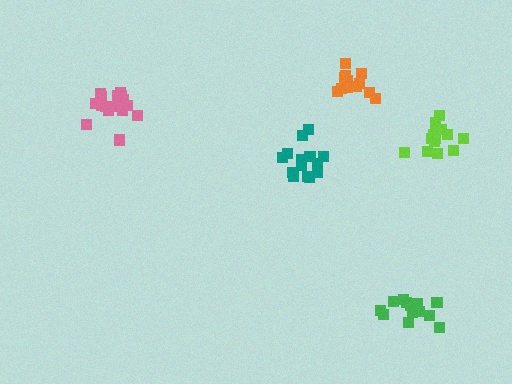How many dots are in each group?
Group 1: 16 dots, Group 2: 12 dots, Group 3: 14 dots, Group 4: 15 dots, Group 5: 14 dots (71 total).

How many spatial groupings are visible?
There are 5 spatial groupings.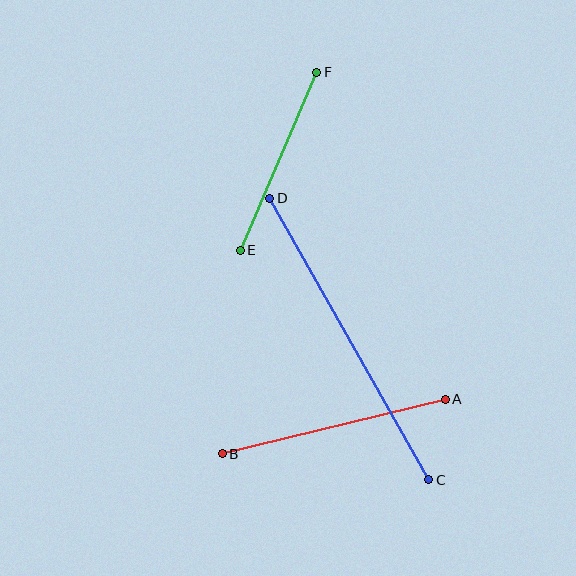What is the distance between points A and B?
The distance is approximately 229 pixels.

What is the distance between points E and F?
The distance is approximately 194 pixels.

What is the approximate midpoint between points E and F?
The midpoint is at approximately (278, 161) pixels.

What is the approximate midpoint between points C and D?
The midpoint is at approximately (349, 339) pixels.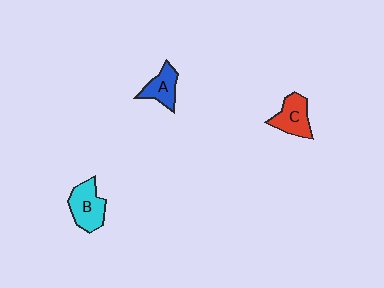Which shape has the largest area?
Shape B (cyan).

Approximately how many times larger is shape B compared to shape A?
Approximately 1.3 times.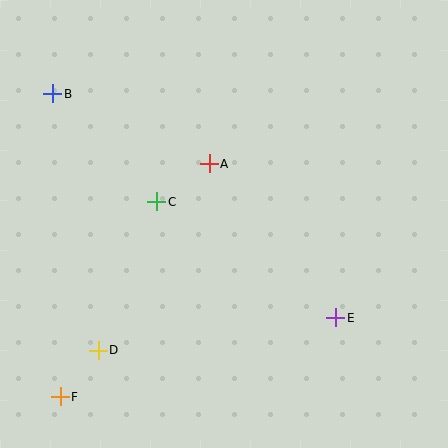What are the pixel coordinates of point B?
Point B is at (53, 94).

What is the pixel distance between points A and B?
The distance between A and B is 171 pixels.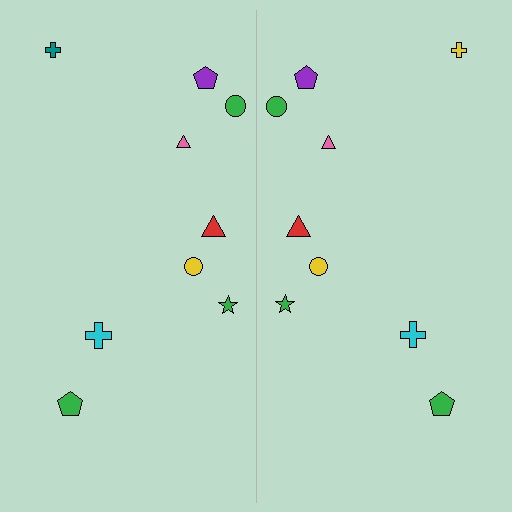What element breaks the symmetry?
The yellow cross on the right side breaks the symmetry — its mirror counterpart is teal.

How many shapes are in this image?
There are 18 shapes in this image.